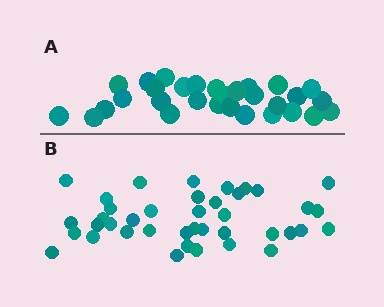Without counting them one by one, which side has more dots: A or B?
Region B (the bottom region) has more dots.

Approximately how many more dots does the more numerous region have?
Region B has roughly 10 or so more dots than region A.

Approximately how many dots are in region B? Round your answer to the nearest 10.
About 40 dots.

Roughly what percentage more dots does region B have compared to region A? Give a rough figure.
About 35% more.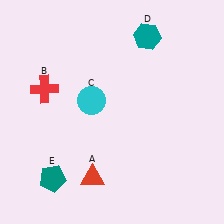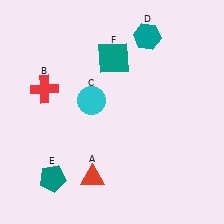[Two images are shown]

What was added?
A teal square (F) was added in Image 2.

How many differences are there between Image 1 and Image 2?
There is 1 difference between the two images.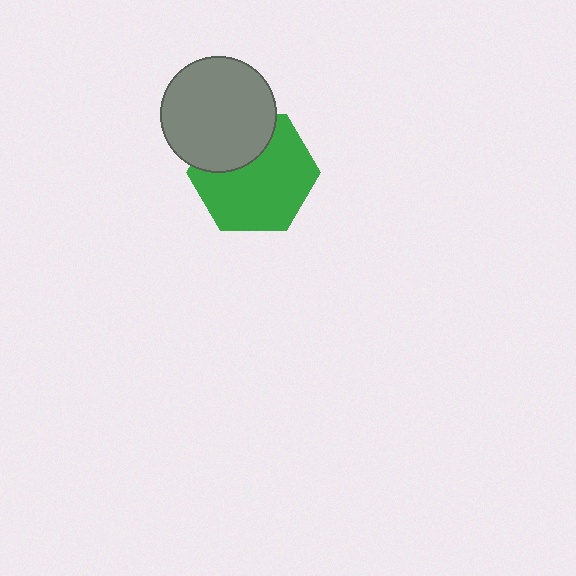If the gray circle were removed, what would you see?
You would see the complete green hexagon.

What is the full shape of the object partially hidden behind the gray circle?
The partially hidden object is a green hexagon.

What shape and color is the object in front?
The object in front is a gray circle.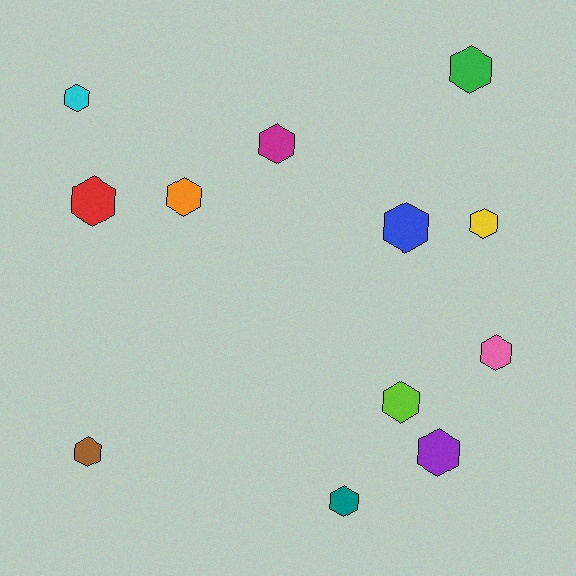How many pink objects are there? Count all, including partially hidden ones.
There is 1 pink object.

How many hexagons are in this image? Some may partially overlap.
There are 12 hexagons.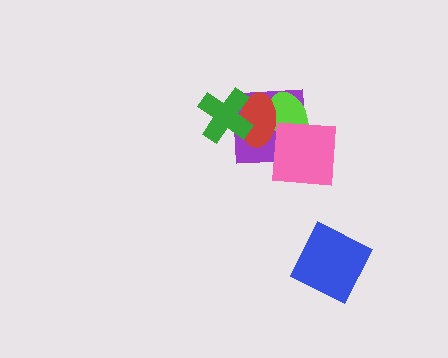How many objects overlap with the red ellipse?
4 objects overlap with the red ellipse.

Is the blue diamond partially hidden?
No, no other shape covers it.